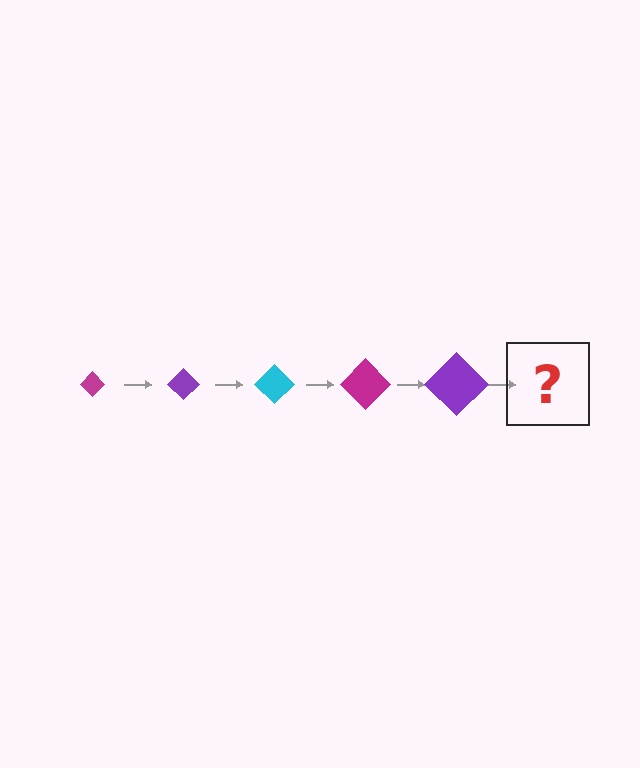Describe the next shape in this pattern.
It should be a cyan diamond, larger than the previous one.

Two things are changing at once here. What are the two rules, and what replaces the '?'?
The two rules are that the diamond grows larger each step and the color cycles through magenta, purple, and cyan. The '?' should be a cyan diamond, larger than the previous one.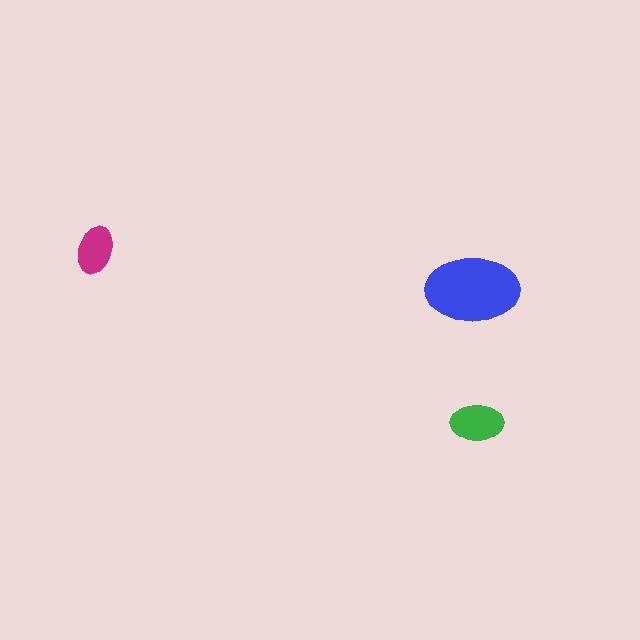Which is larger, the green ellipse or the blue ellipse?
The blue one.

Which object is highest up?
The magenta ellipse is topmost.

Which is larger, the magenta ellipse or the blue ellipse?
The blue one.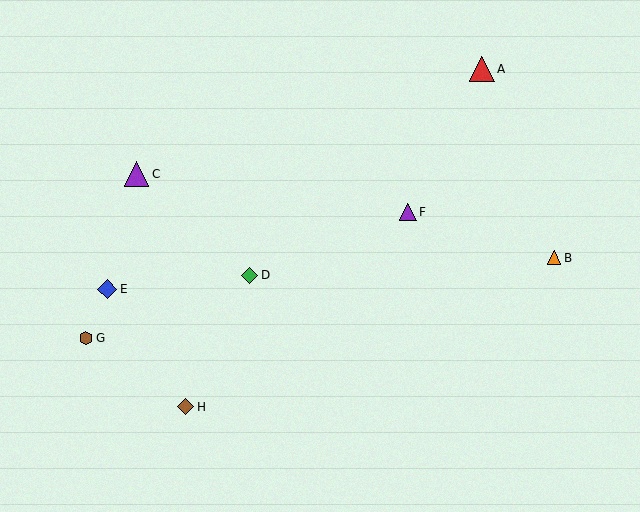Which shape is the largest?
The red triangle (labeled A) is the largest.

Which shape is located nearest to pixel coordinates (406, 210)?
The purple triangle (labeled F) at (408, 212) is nearest to that location.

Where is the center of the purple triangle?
The center of the purple triangle is at (137, 174).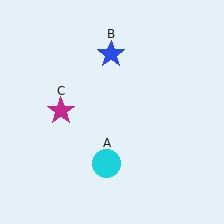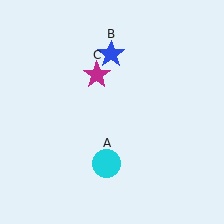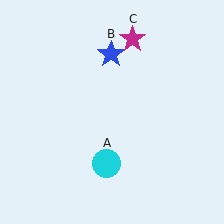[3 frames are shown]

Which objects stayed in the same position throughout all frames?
Cyan circle (object A) and blue star (object B) remained stationary.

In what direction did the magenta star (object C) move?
The magenta star (object C) moved up and to the right.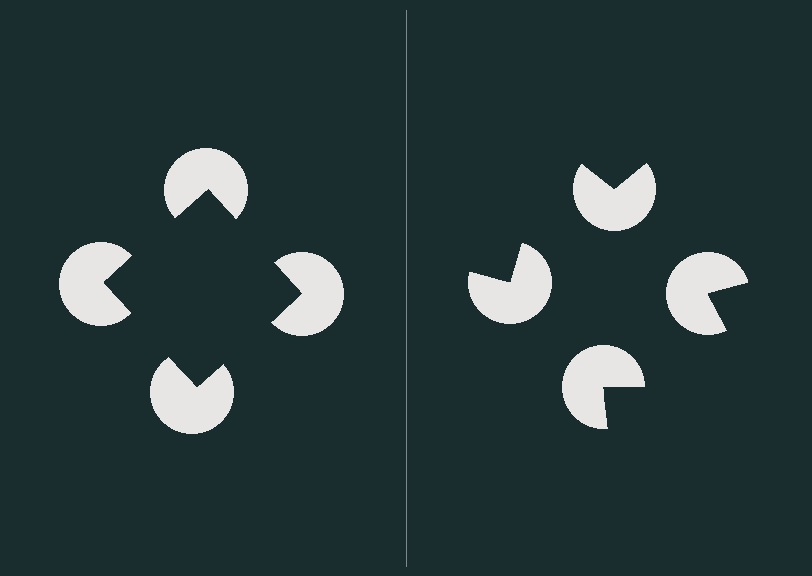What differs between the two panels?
The pac-man discs are positioned identically on both sides; only the wedge orientations differ. On the left they align to a square; on the right they are misaligned.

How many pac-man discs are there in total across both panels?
8 — 4 on each side.